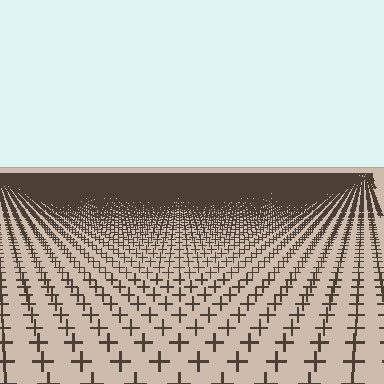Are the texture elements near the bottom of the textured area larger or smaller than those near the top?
Larger. Near the bottom, elements are closer to the viewer and appear at a bigger on-screen size.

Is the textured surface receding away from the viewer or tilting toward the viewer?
The surface is receding away from the viewer. Texture elements get smaller and denser toward the top.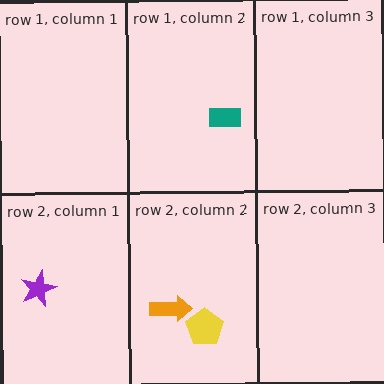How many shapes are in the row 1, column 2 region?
1.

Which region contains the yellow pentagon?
The row 2, column 2 region.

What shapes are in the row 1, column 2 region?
The teal rectangle.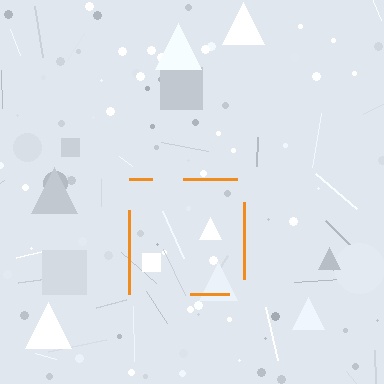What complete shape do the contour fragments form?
The contour fragments form a square.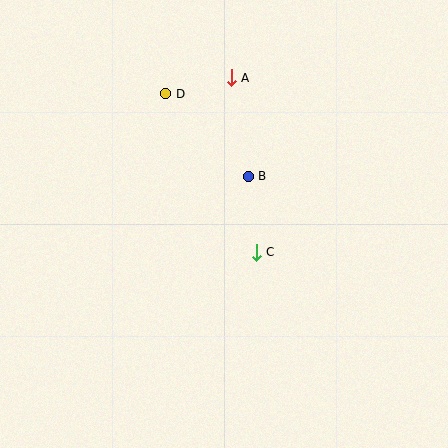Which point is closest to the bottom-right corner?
Point C is closest to the bottom-right corner.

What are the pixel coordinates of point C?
Point C is at (256, 252).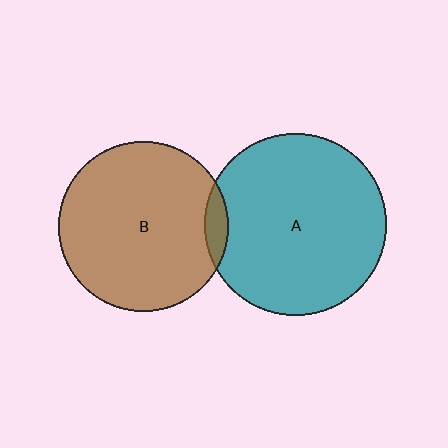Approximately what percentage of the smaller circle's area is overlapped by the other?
Approximately 5%.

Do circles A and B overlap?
Yes.